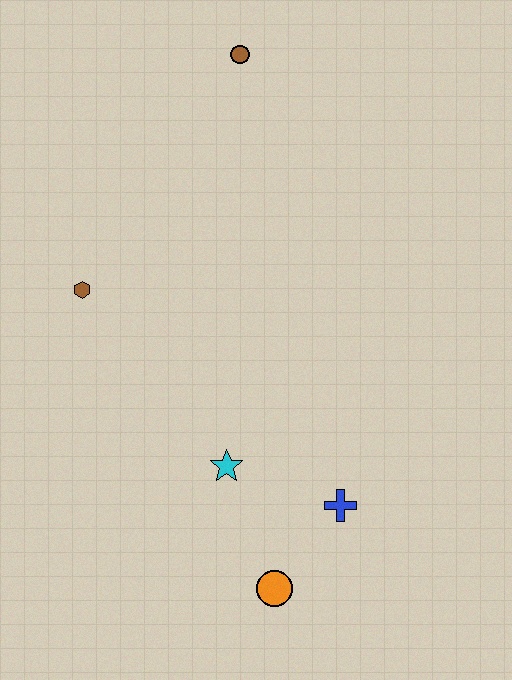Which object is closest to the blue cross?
The orange circle is closest to the blue cross.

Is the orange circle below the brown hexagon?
Yes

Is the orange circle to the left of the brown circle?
No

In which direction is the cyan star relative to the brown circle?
The cyan star is below the brown circle.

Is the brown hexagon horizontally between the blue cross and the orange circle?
No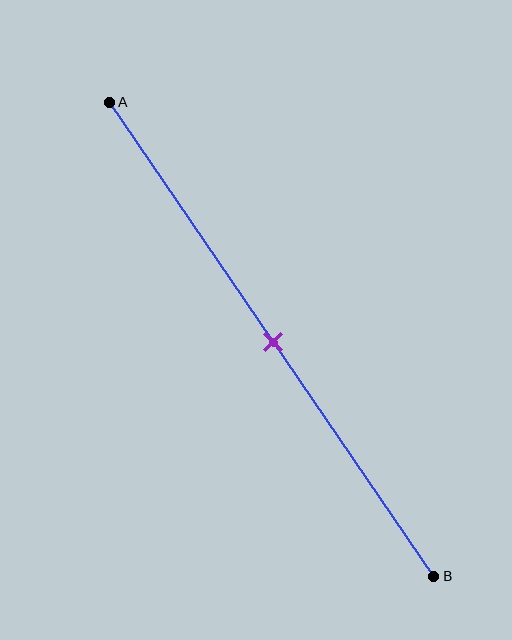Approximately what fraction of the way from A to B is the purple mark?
The purple mark is approximately 50% of the way from A to B.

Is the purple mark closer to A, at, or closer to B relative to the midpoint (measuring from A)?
The purple mark is approximately at the midpoint of segment AB.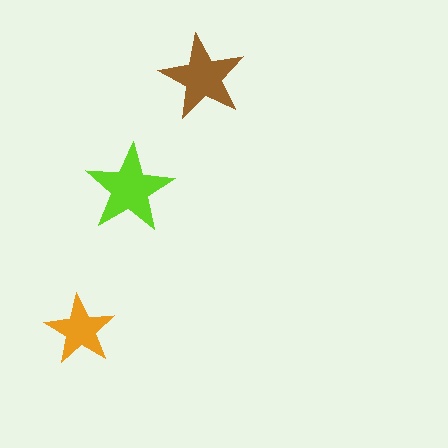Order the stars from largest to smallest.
the lime one, the brown one, the orange one.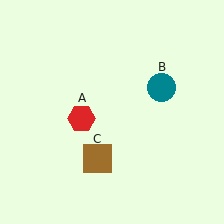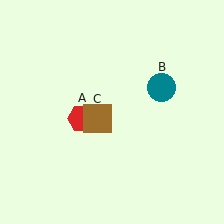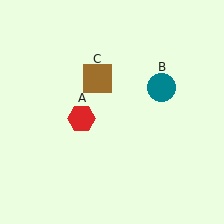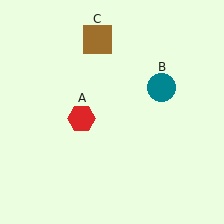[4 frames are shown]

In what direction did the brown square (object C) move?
The brown square (object C) moved up.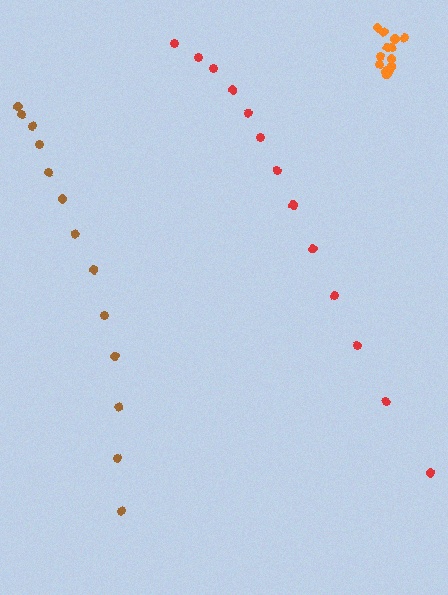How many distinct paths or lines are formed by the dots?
There are 3 distinct paths.